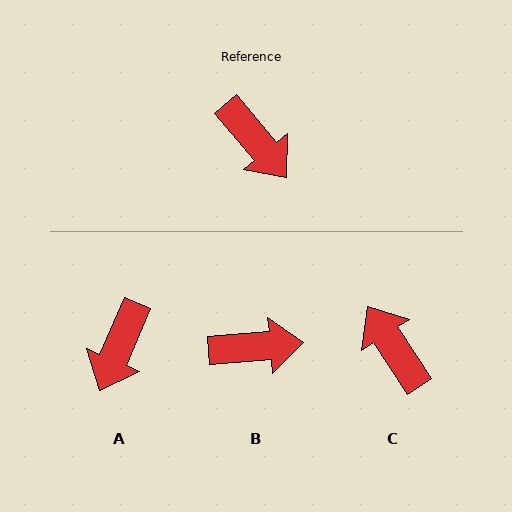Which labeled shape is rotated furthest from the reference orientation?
C, about 173 degrees away.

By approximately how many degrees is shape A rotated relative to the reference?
Approximately 63 degrees clockwise.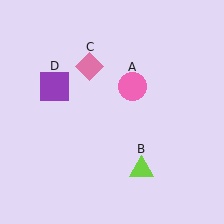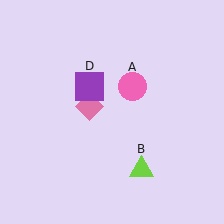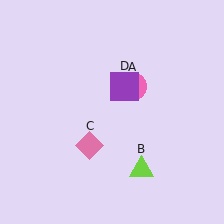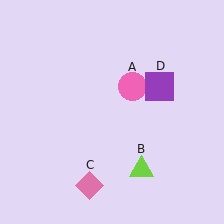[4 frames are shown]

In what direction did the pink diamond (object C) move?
The pink diamond (object C) moved down.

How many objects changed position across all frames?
2 objects changed position: pink diamond (object C), purple square (object D).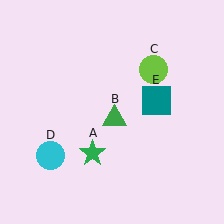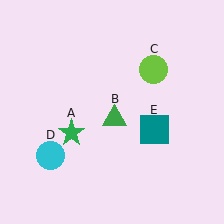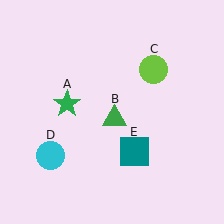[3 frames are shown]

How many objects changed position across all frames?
2 objects changed position: green star (object A), teal square (object E).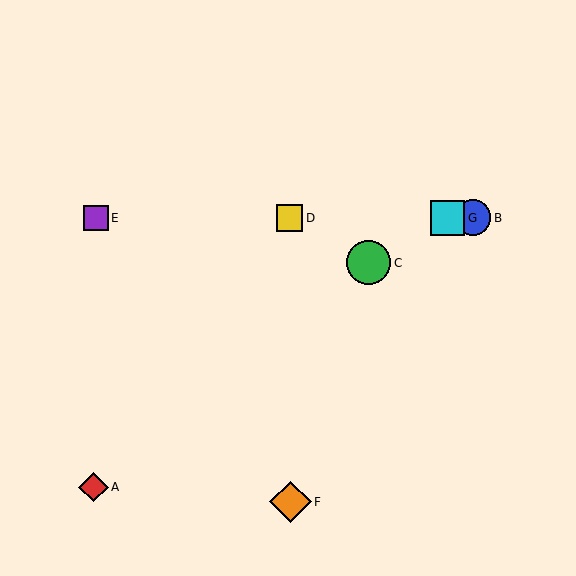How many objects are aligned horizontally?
4 objects (B, D, E, G) are aligned horizontally.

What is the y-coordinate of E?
Object E is at y≈218.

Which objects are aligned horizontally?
Objects B, D, E, G are aligned horizontally.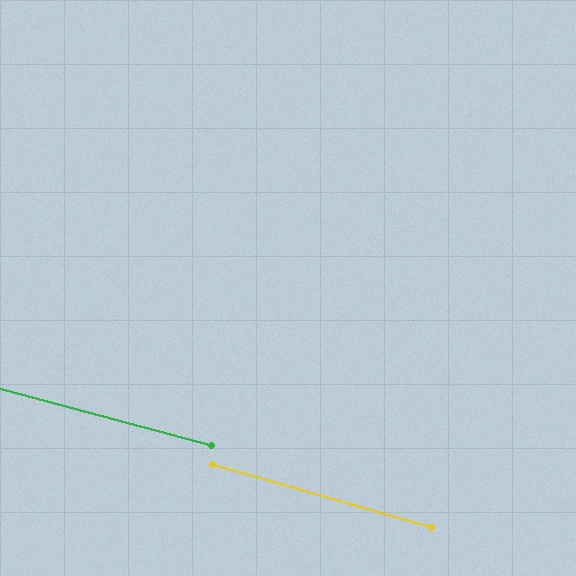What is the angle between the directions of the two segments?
Approximately 1 degree.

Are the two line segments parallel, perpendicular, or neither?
Parallel — their directions differ by only 1.0°.